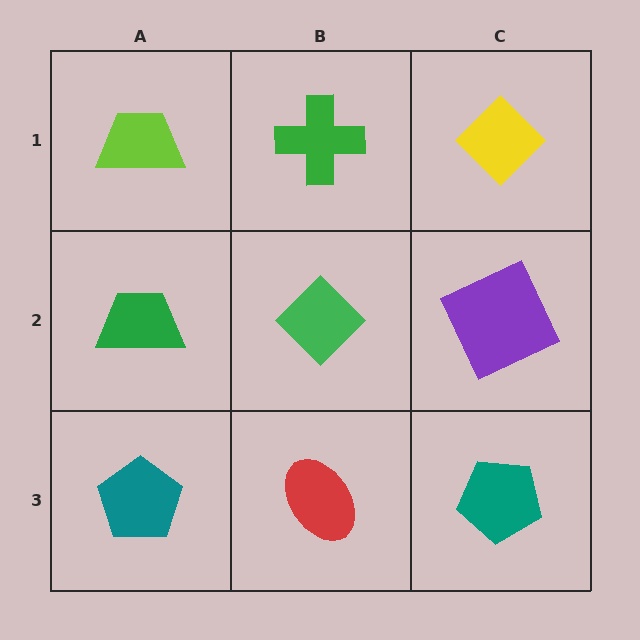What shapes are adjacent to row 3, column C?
A purple square (row 2, column C), a red ellipse (row 3, column B).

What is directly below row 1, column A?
A green trapezoid.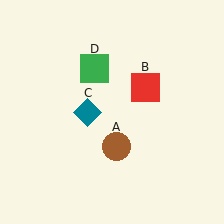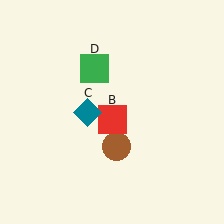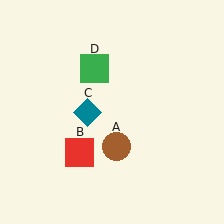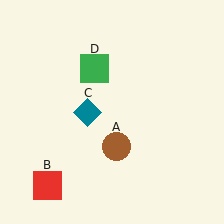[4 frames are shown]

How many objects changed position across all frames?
1 object changed position: red square (object B).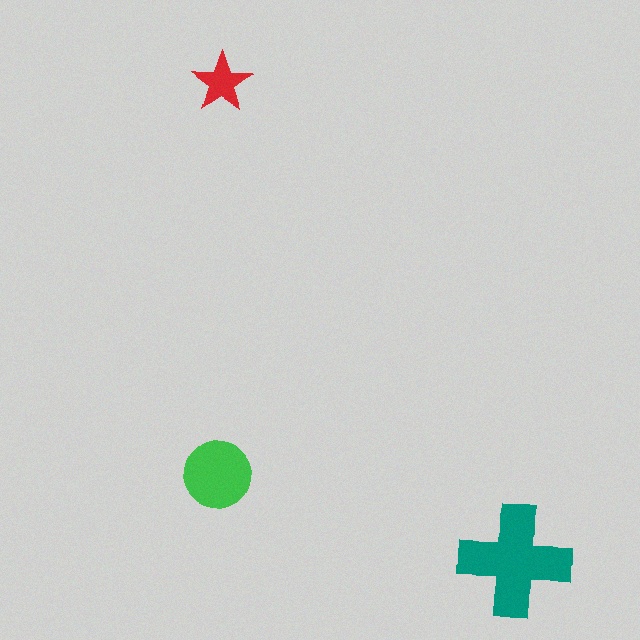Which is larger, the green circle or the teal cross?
The teal cross.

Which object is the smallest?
The red star.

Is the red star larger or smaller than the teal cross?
Smaller.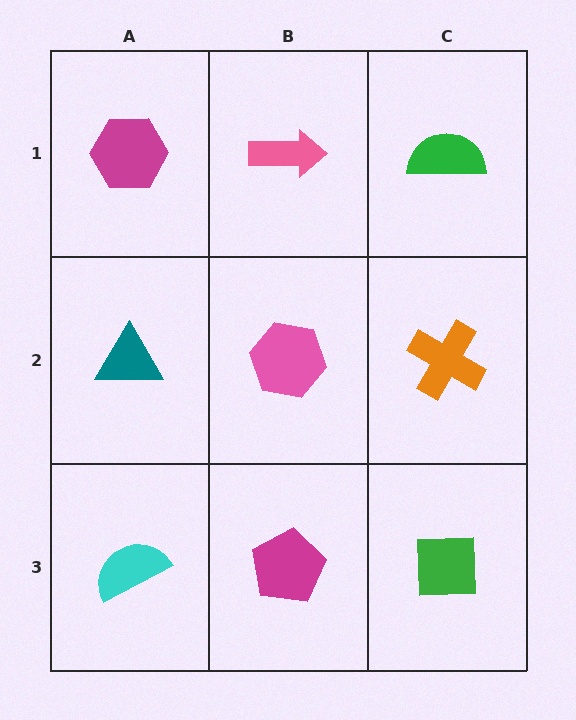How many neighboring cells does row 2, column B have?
4.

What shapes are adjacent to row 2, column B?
A pink arrow (row 1, column B), a magenta pentagon (row 3, column B), a teal triangle (row 2, column A), an orange cross (row 2, column C).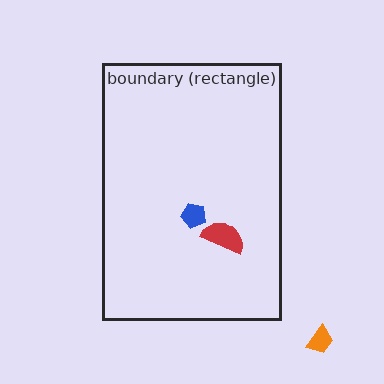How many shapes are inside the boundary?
2 inside, 1 outside.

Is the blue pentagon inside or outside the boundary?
Inside.